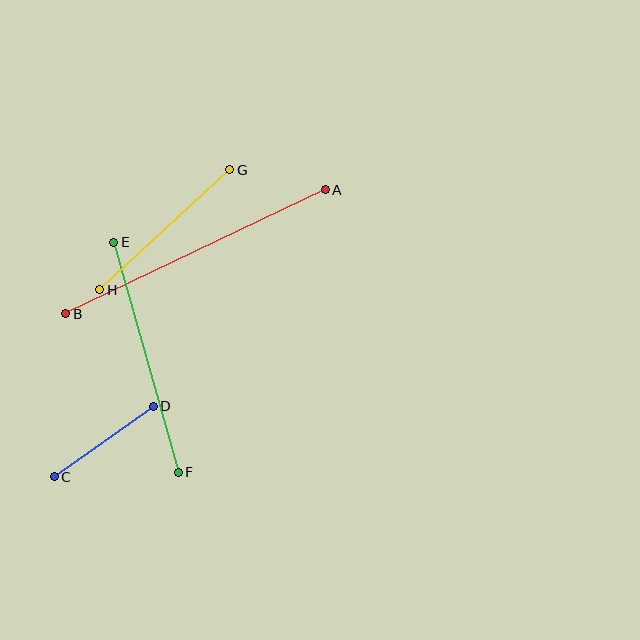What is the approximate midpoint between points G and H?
The midpoint is at approximately (165, 230) pixels.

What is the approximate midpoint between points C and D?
The midpoint is at approximately (104, 441) pixels.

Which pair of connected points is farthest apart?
Points A and B are farthest apart.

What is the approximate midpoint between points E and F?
The midpoint is at approximately (146, 357) pixels.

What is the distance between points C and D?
The distance is approximately 122 pixels.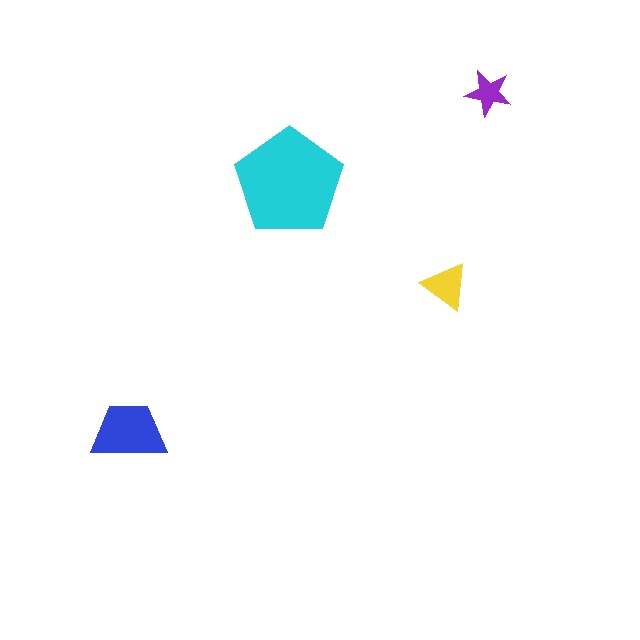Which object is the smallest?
The purple star.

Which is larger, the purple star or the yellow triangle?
The yellow triangle.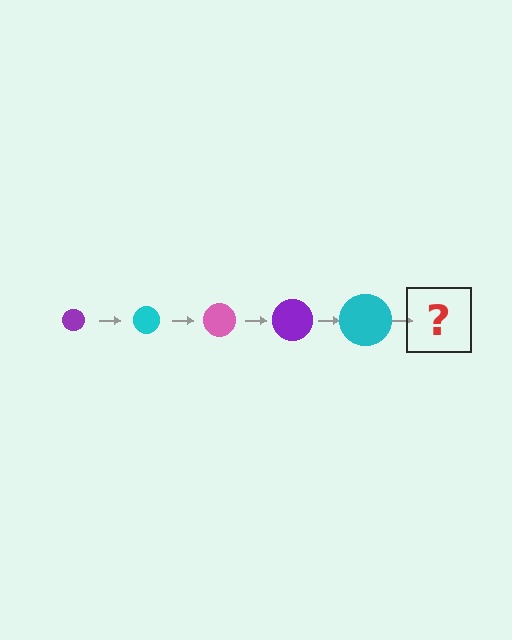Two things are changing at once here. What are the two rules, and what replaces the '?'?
The two rules are that the circle grows larger each step and the color cycles through purple, cyan, and pink. The '?' should be a pink circle, larger than the previous one.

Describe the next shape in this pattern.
It should be a pink circle, larger than the previous one.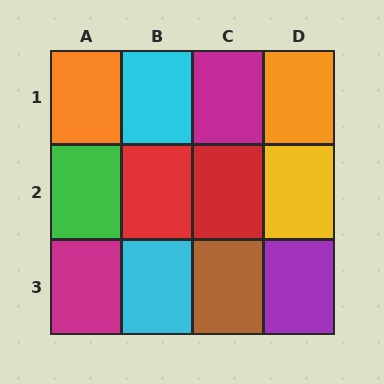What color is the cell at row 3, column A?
Magenta.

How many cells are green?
1 cell is green.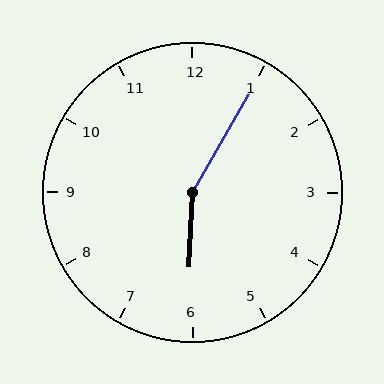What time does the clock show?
6:05.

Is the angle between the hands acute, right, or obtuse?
It is obtuse.